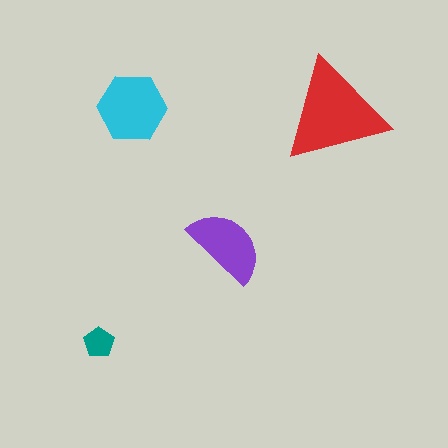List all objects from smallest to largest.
The teal pentagon, the purple semicircle, the cyan hexagon, the red triangle.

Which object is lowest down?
The teal pentagon is bottommost.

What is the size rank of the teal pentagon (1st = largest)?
4th.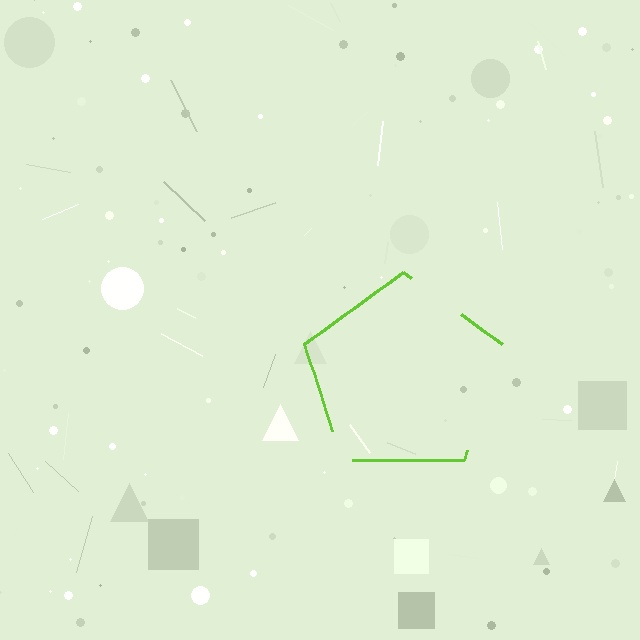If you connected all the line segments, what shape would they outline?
They would outline a pentagon.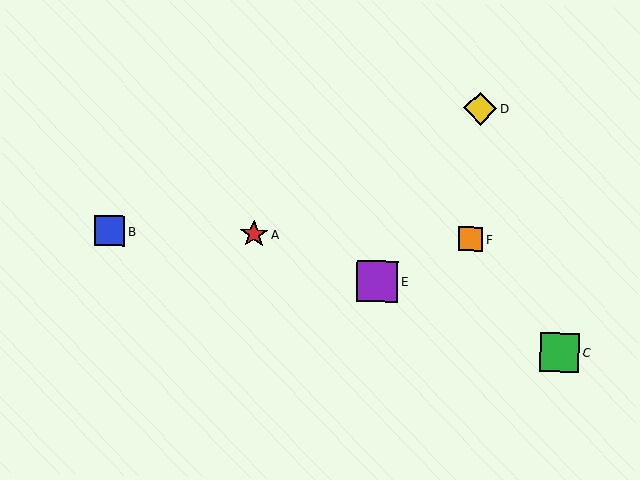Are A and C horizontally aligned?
No, A is at y≈234 and C is at y≈352.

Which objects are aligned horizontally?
Objects A, B, F are aligned horizontally.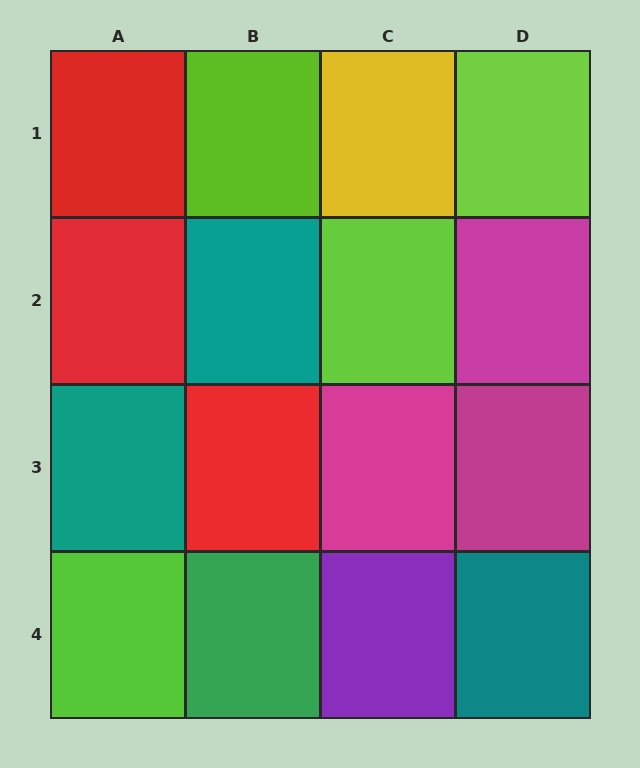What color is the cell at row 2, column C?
Lime.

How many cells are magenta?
3 cells are magenta.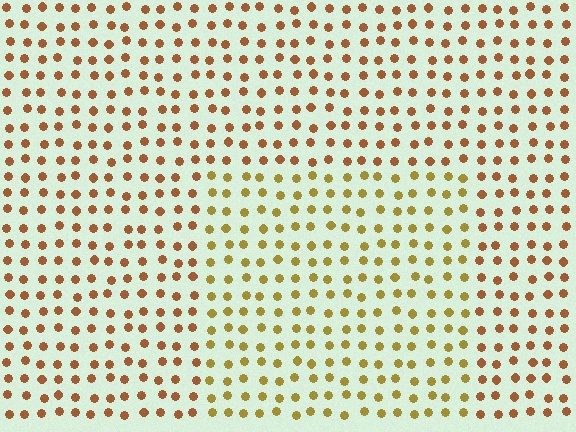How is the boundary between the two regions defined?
The boundary is defined purely by a slight shift in hue (about 29 degrees). Spacing, size, and orientation are identical on both sides.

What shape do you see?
I see a rectangle.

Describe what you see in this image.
The image is filled with small brown elements in a uniform arrangement. A rectangle-shaped region is visible where the elements are tinted to a slightly different hue, forming a subtle color boundary.